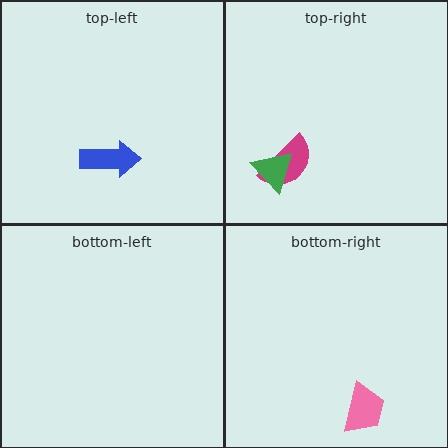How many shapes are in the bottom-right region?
1.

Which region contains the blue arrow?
The top-left region.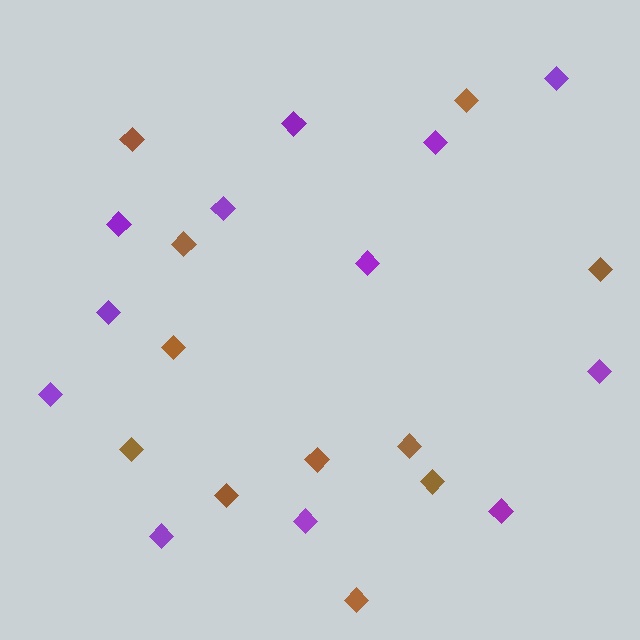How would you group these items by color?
There are 2 groups: one group of brown diamonds (11) and one group of purple diamonds (12).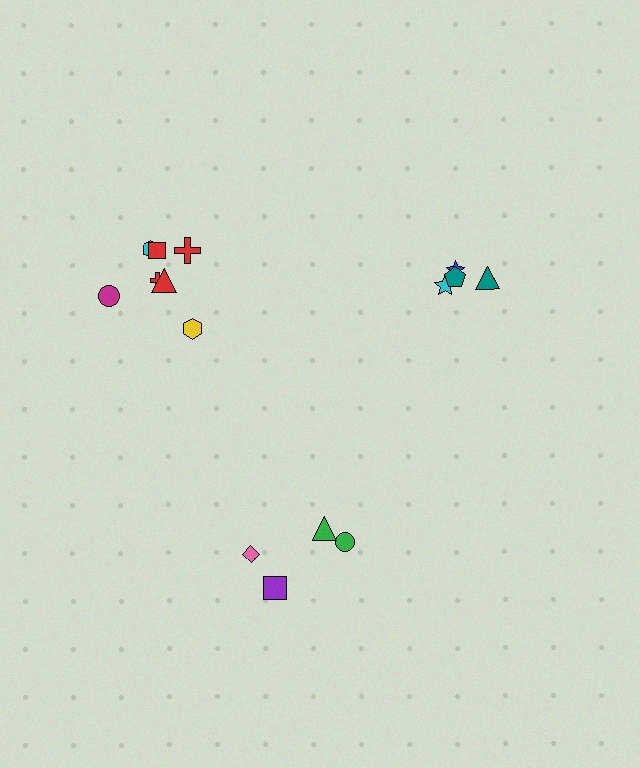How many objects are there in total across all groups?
There are 15 objects.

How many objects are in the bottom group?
There are 4 objects.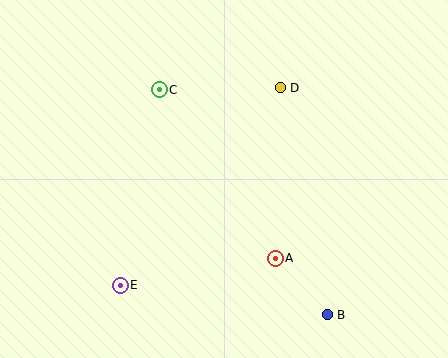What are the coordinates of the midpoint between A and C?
The midpoint between A and C is at (217, 174).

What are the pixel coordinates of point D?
Point D is at (280, 88).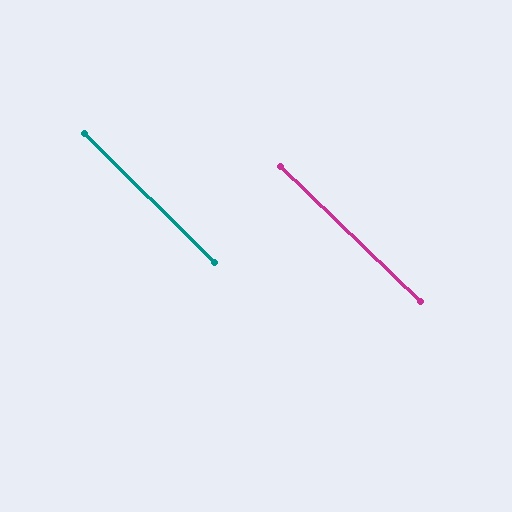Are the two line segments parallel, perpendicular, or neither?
Parallel — their directions differ by only 0.6°.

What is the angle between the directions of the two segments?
Approximately 1 degree.